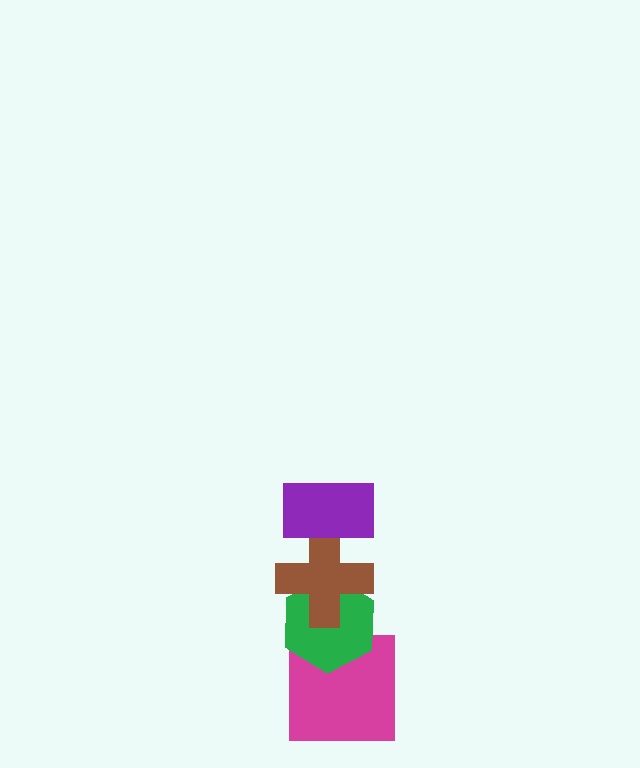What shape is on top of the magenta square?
The green hexagon is on top of the magenta square.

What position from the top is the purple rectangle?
The purple rectangle is 1st from the top.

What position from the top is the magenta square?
The magenta square is 4th from the top.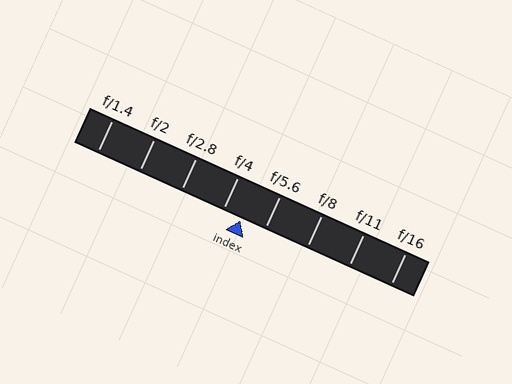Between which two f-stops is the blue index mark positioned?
The index mark is between f/4 and f/5.6.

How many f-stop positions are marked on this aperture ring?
There are 8 f-stop positions marked.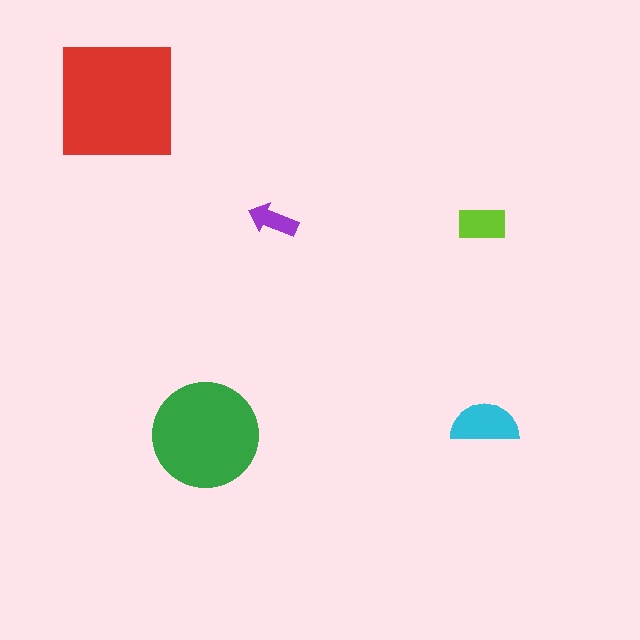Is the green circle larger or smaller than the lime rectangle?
Larger.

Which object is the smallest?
The purple arrow.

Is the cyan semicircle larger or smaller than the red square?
Smaller.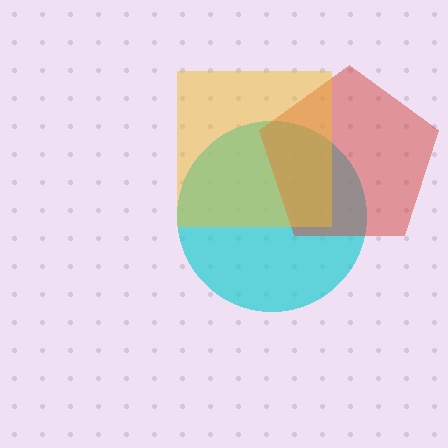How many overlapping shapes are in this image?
There are 3 overlapping shapes in the image.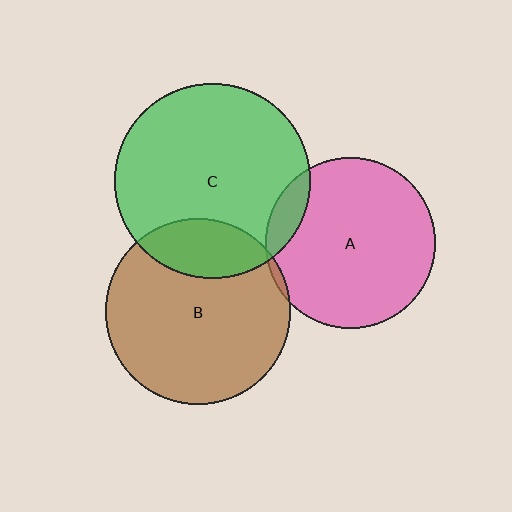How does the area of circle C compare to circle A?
Approximately 1.3 times.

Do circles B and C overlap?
Yes.